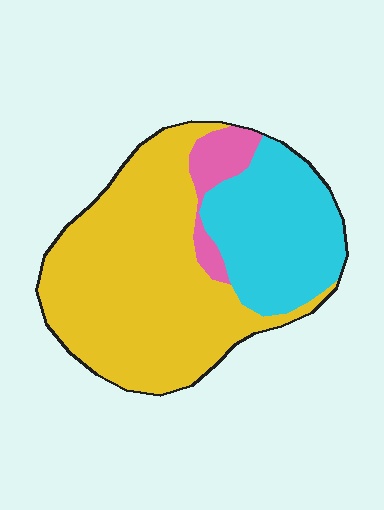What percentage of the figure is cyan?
Cyan takes up about one third (1/3) of the figure.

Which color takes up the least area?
Pink, at roughly 10%.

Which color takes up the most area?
Yellow, at roughly 60%.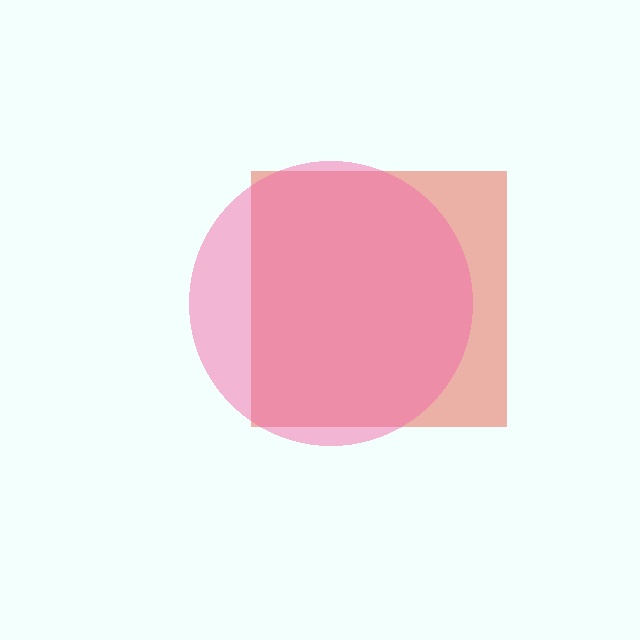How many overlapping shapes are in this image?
There are 2 overlapping shapes in the image.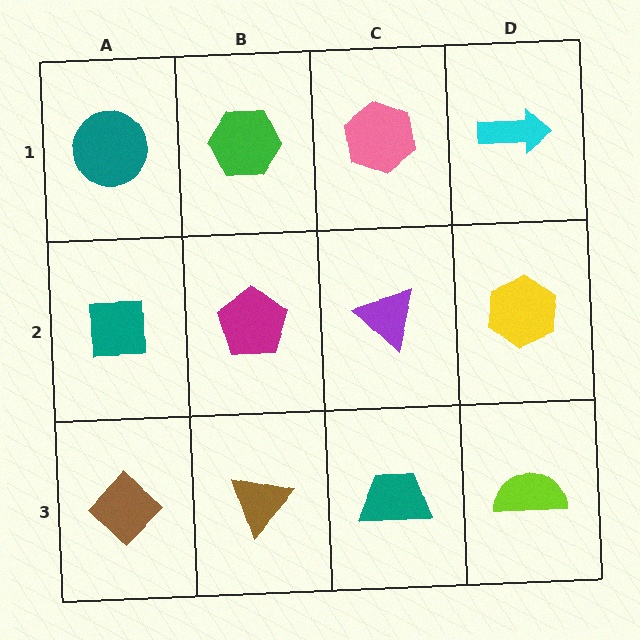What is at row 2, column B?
A magenta pentagon.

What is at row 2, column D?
A yellow hexagon.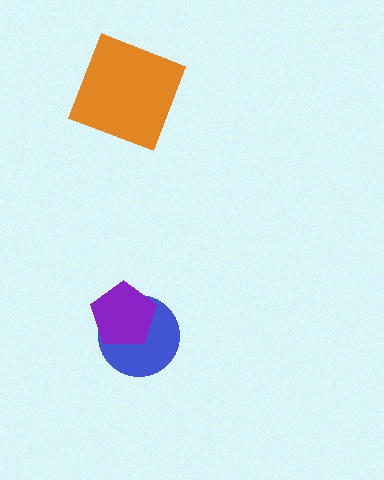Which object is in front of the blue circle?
The purple pentagon is in front of the blue circle.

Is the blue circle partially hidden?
Yes, it is partially covered by another shape.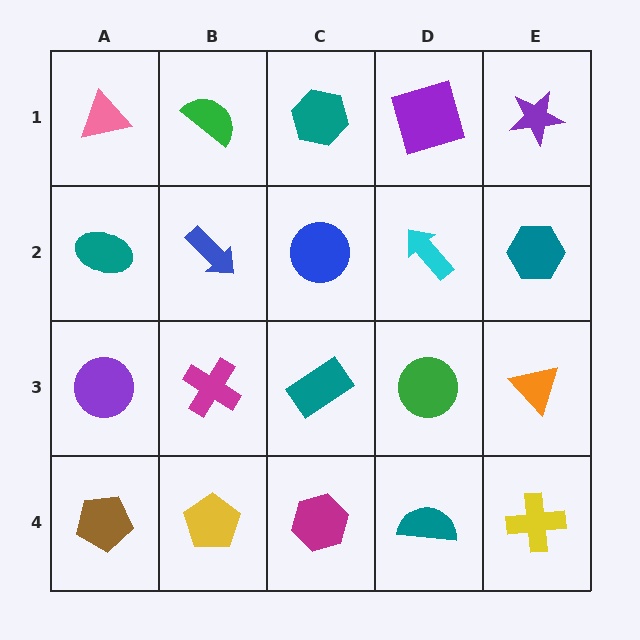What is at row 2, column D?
A cyan arrow.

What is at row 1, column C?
A teal hexagon.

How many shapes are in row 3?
5 shapes.